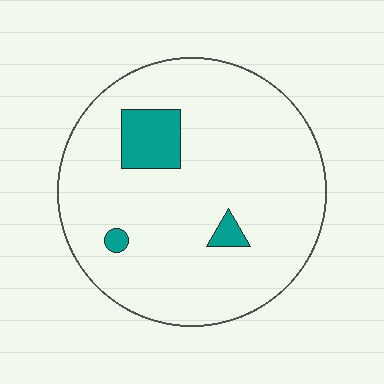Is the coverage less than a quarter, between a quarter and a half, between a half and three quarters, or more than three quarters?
Less than a quarter.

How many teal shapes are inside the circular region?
3.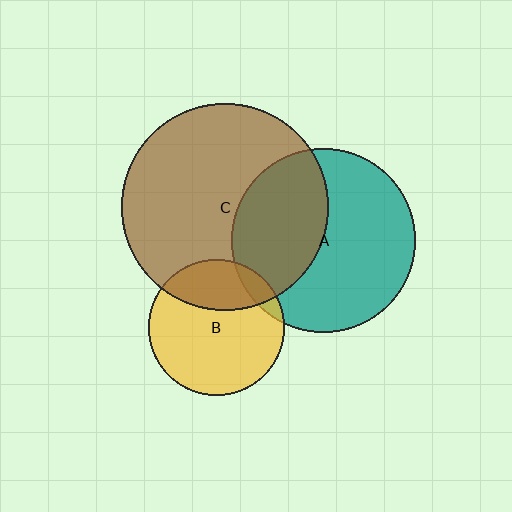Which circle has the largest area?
Circle C (brown).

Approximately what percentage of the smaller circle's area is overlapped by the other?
Approximately 40%.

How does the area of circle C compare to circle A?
Approximately 1.3 times.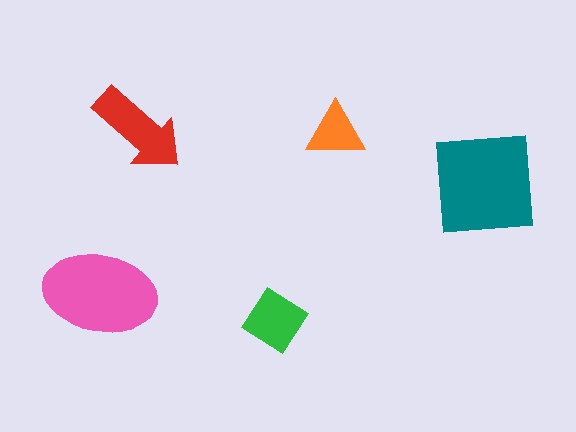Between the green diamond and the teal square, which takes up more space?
The teal square.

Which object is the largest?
The teal square.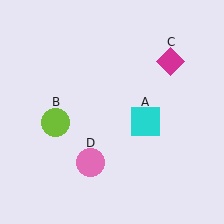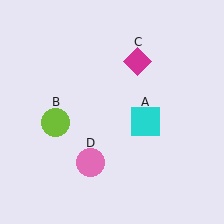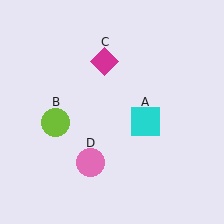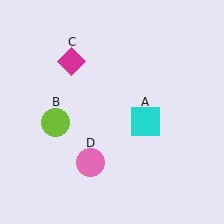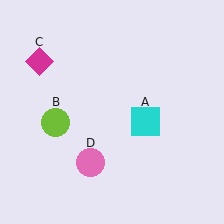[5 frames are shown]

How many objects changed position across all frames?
1 object changed position: magenta diamond (object C).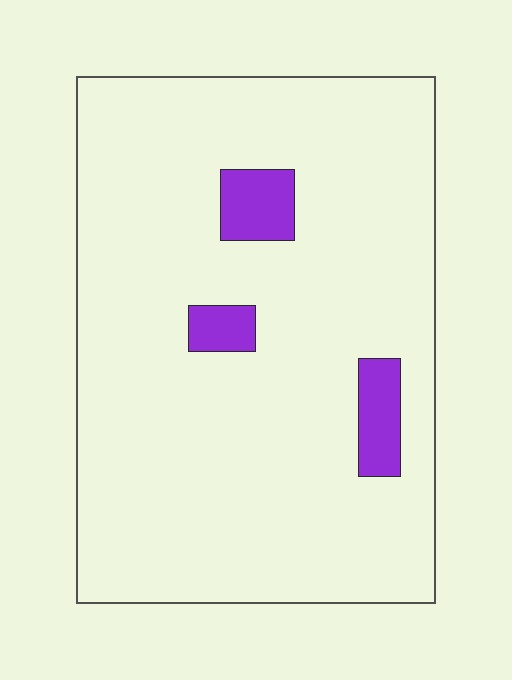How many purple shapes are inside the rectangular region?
3.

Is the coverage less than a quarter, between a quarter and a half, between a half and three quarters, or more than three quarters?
Less than a quarter.